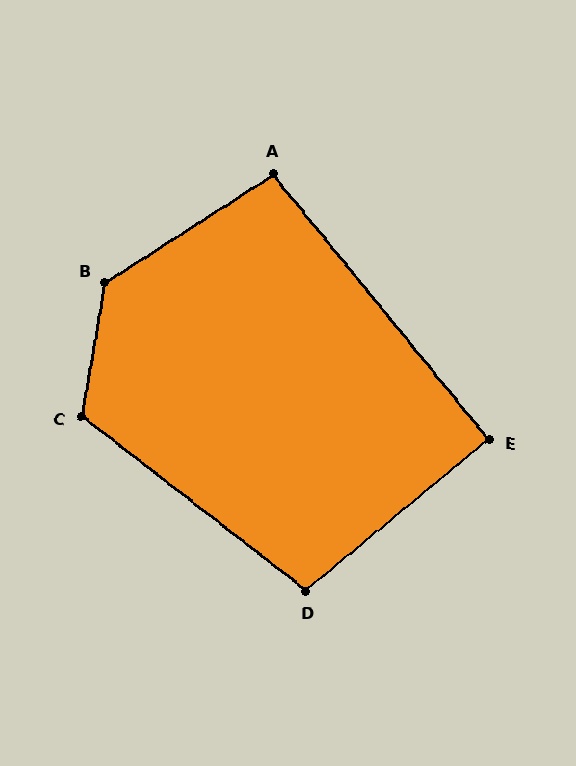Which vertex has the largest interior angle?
B, at approximately 132 degrees.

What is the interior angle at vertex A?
Approximately 97 degrees (obtuse).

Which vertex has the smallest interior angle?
E, at approximately 90 degrees.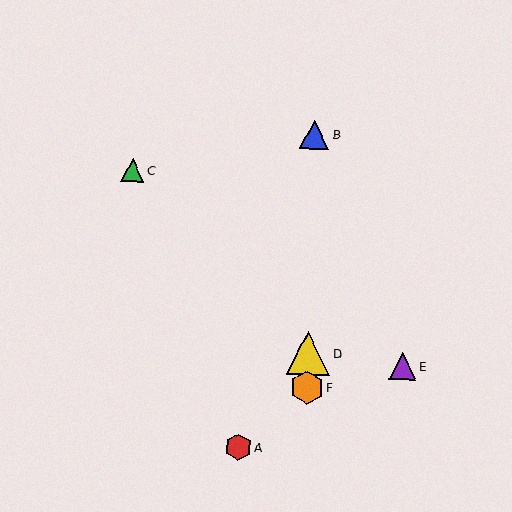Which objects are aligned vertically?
Objects B, D, F are aligned vertically.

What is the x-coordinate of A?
Object A is at x≈238.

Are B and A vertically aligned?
No, B is at x≈315 and A is at x≈238.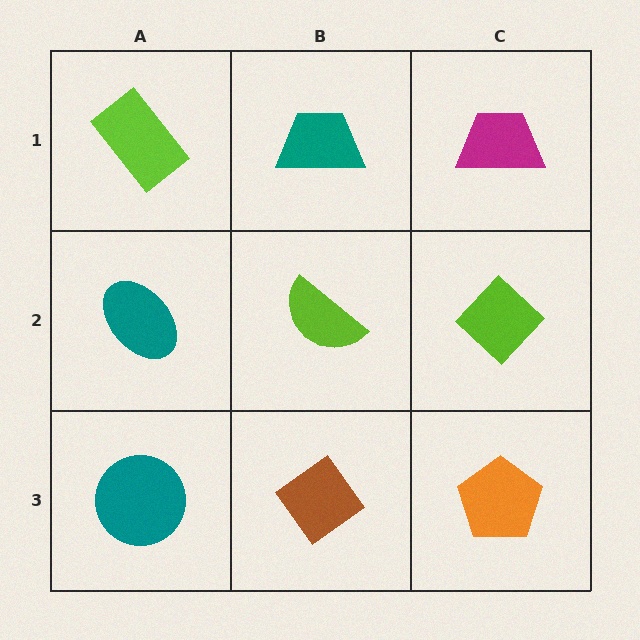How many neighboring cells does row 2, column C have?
3.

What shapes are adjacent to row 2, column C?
A magenta trapezoid (row 1, column C), an orange pentagon (row 3, column C), a lime semicircle (row 2, column B).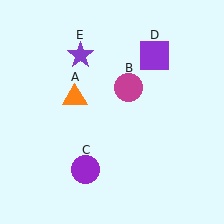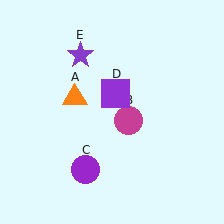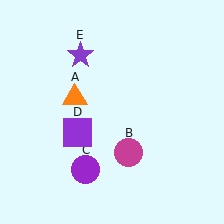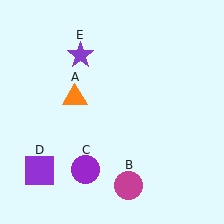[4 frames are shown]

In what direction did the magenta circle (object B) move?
The magenta circle (object B) moved down.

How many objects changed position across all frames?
2 objects changed position: magenta circle (object B), purple square (object D).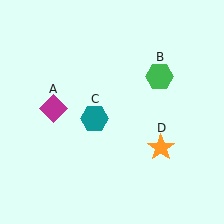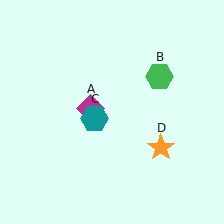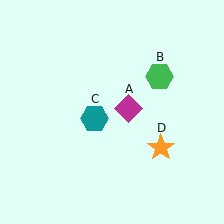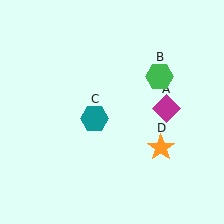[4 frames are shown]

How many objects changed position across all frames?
1 object changed position: magenta diamond (object A).